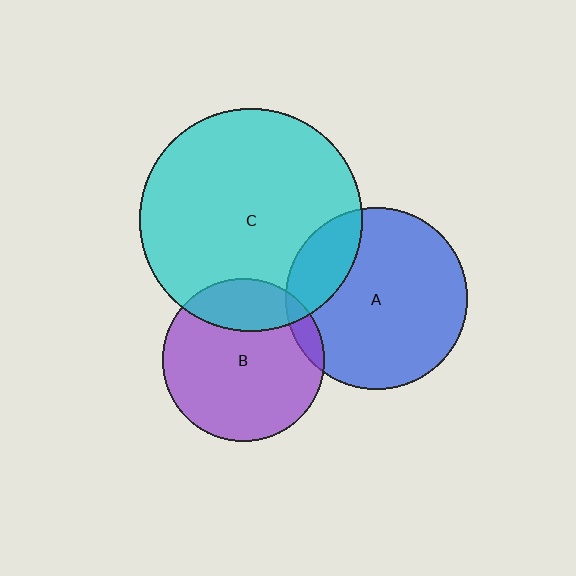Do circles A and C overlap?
Yes.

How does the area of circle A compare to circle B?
Approximately 1.3 times.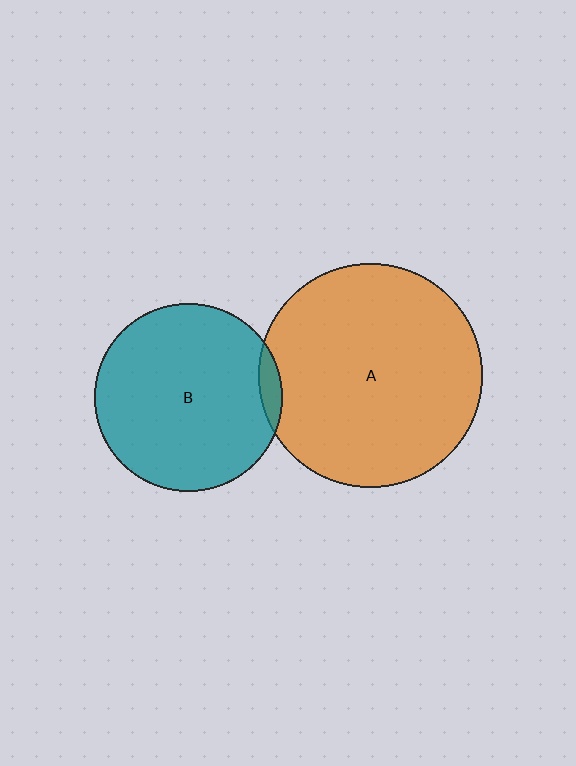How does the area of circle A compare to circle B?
Approximately 1.4 times.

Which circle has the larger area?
Circle A (orange).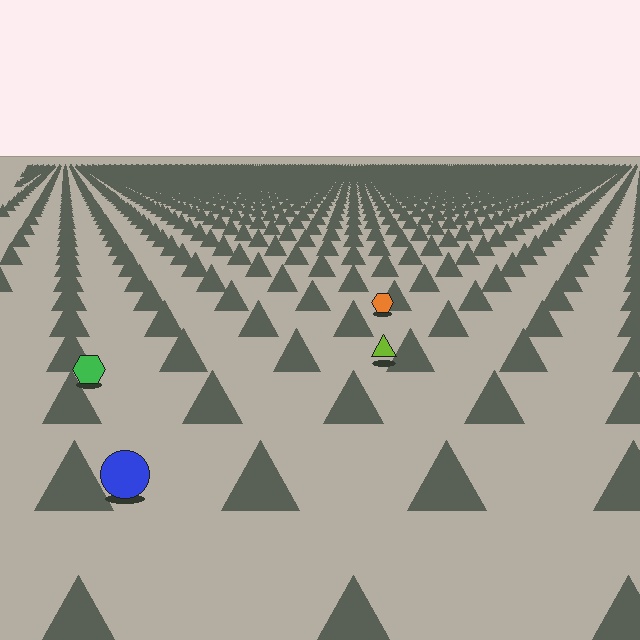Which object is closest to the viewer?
The blue circle is closest. The texture marks near it are larger and more spread out.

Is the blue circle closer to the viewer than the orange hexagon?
Yes. The blue circle is closer — you can tell from the texture gradient: the ground texture is coarser near it.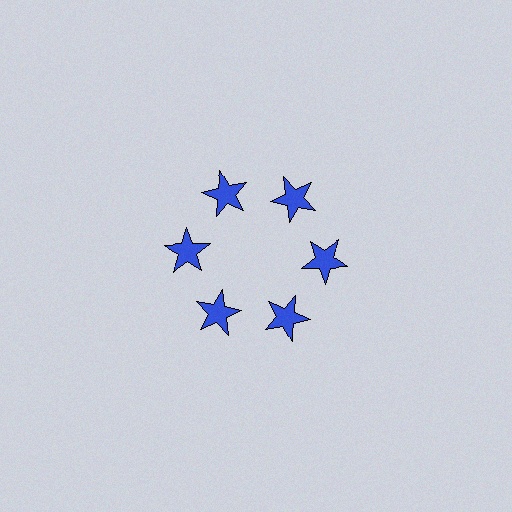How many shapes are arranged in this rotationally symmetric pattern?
There are 6 shapes, arranged in 6 groups of 1.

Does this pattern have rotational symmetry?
Yes, this pattern has 6-fold rotational symmetry. It looks the same after rotating 60 degrees around the center.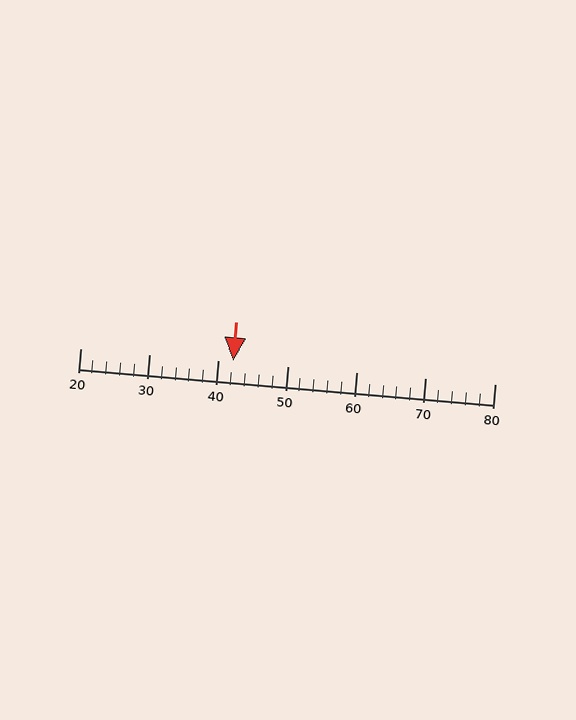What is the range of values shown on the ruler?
The ruler shows values from 20 to 80.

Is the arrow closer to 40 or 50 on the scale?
The arrow is closer to 40.